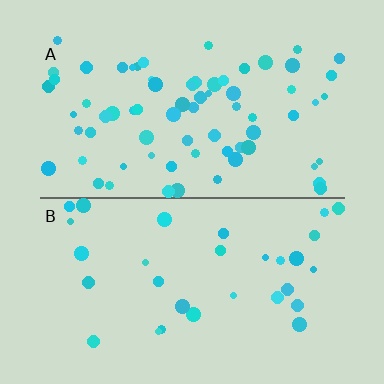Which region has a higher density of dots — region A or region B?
A (the top).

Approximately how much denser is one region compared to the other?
Approximately 2.3× — region A over region B.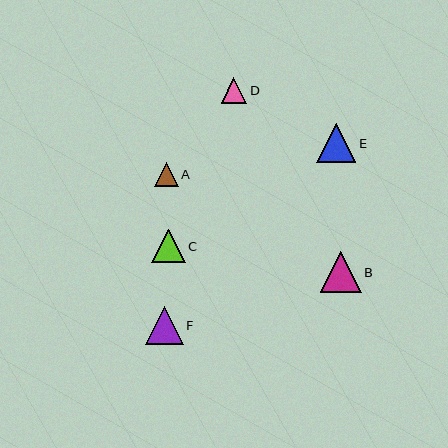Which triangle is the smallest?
Triangle A is the smallest with a size of approximately 24 pixels.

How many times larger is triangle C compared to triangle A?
Triangle C is approximately 1.4 times the size of triangle A.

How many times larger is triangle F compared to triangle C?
Triangle F is approximately 1.1 times the size of triangle C.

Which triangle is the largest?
Triangle B is the largest with a size of approximately 41 pixels.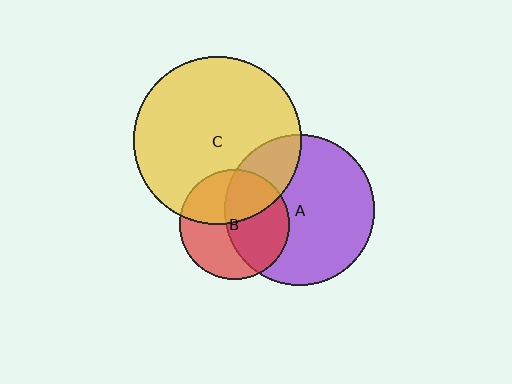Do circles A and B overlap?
Yes.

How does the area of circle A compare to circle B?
Approximately 1.9 times.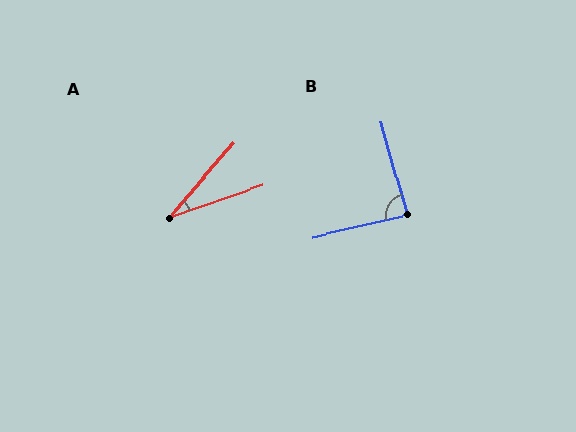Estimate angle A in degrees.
Approximately 30 degrees.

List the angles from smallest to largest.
A (30°), B (87°).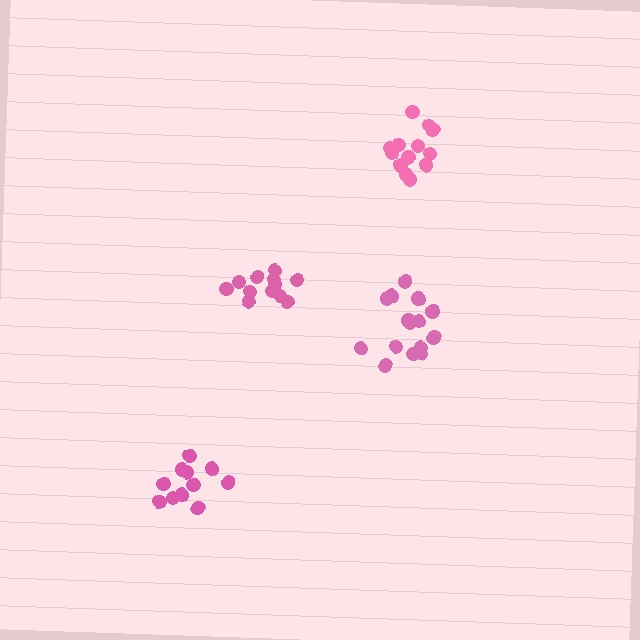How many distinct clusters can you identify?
There are 4 distinct clusters.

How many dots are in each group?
Group 1: 15 dots, Group 2: 12 dots, Group 3: 11 dots, Group 4: 13 dots (51 total).